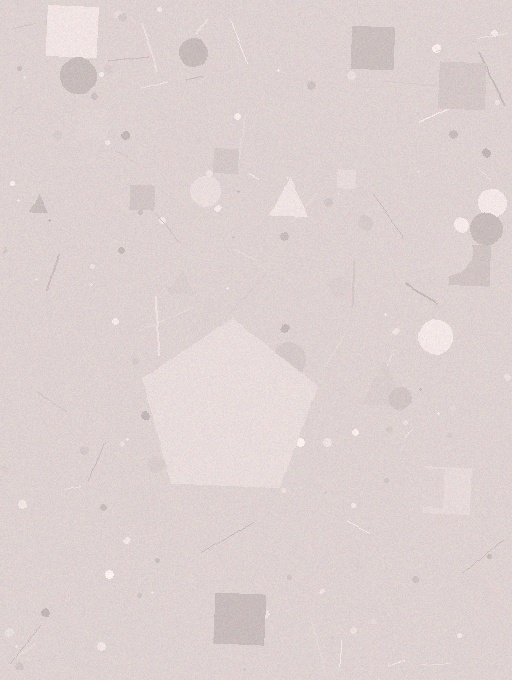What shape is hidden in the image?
A pentagon is hidden in the image.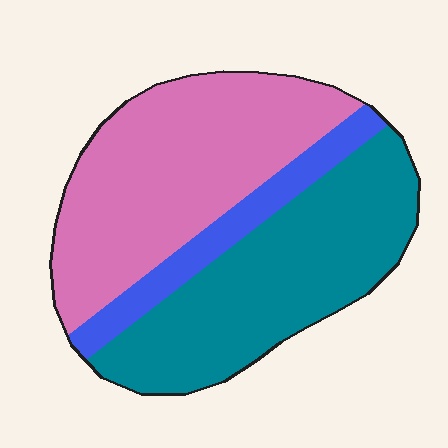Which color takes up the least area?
Blue, at roughly 15%.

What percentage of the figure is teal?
Teal takes up between a third and a half of the figure.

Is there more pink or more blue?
Pink.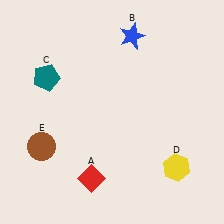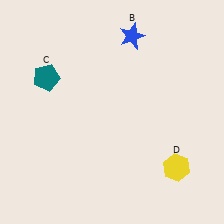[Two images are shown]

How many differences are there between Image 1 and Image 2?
There are 2 differences between the two images.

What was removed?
The brown circle (E), the red diamond (A) were removed in Image 2.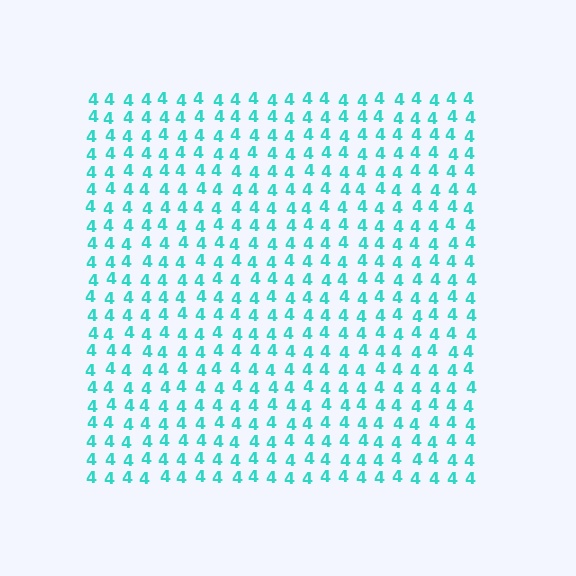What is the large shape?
The large shape is a square.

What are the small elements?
The small elements are digit 4's.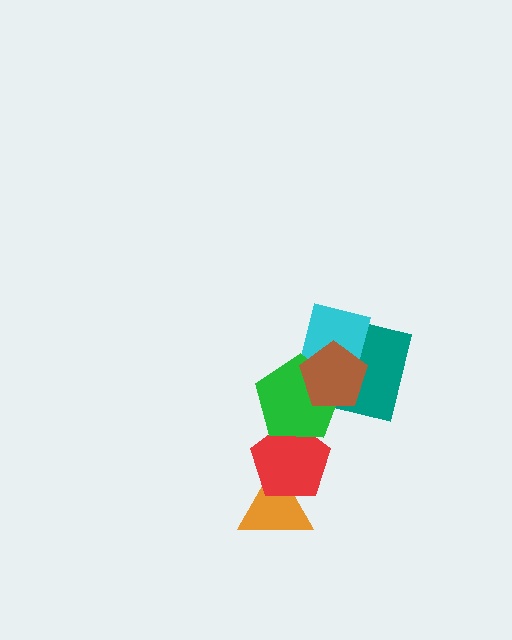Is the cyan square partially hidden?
Yes, it is partially covered by another shape.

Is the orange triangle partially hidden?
Yes, it is partially covered by another shape.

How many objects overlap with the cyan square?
3 objects overlap with the cyan square.